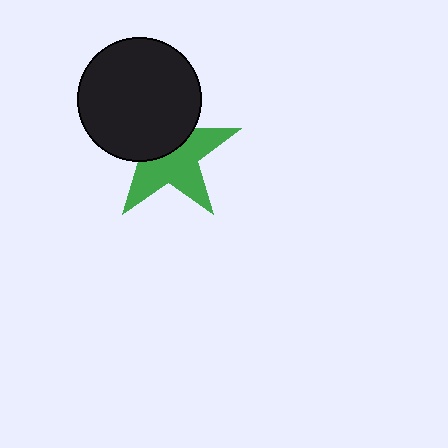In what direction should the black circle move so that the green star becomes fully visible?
The black circle should move up. That is the shortest direction to clear the overlap and leave the green star fully visible.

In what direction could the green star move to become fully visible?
The green star could move down. That would shift it out from behind the black circle entirely.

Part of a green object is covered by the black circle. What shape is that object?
It is a star.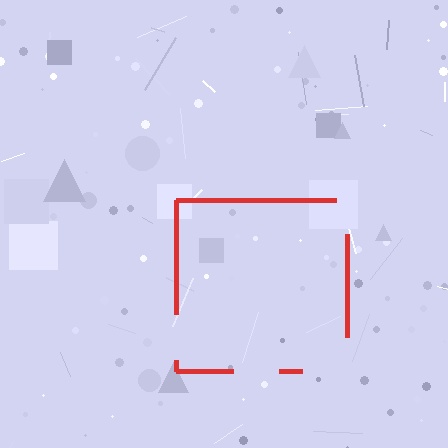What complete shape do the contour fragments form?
The contour fragments form a square.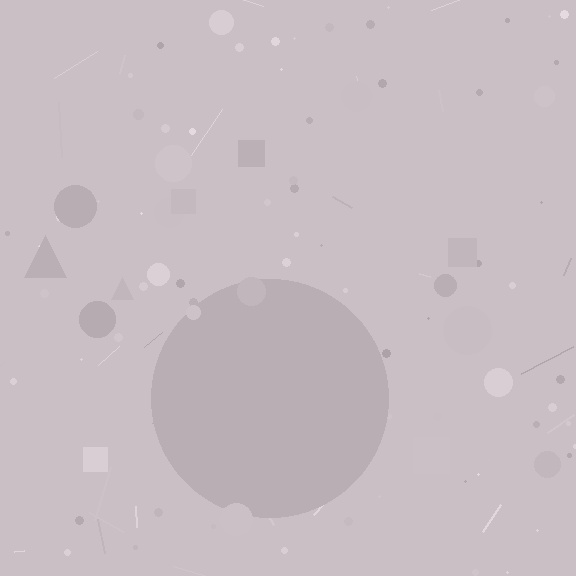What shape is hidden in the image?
A circle is hidden in the image.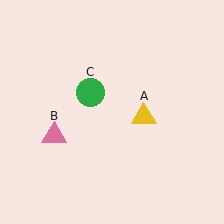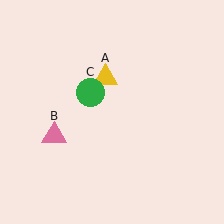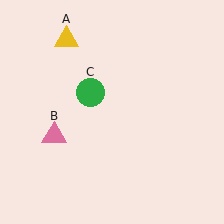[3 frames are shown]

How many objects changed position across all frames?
1 object changed position: yellow triangle (object A).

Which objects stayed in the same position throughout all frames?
Pink triangle (object B) and green circle (object C) remained stationary.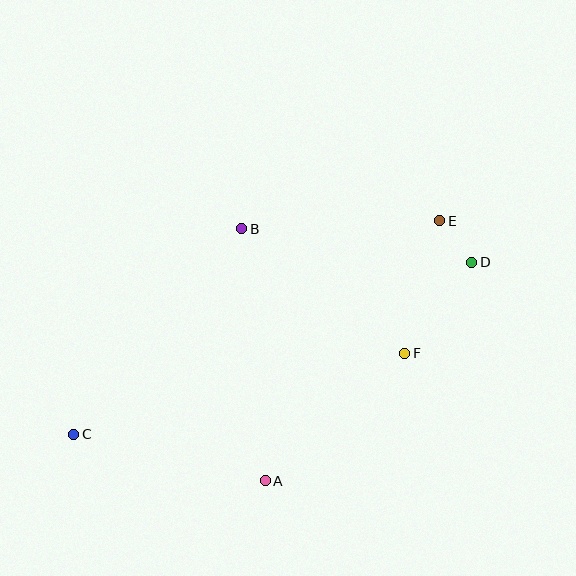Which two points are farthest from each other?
Points C and D are farthest from each other.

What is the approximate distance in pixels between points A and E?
The distance between A and E is approximately 313 pixels.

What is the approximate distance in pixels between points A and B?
The distance between A and B is approximately 253 pixels.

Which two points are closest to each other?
Points D and E are closest to each other.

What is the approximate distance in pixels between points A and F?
The distance between A and F is approximately 189 pixels.